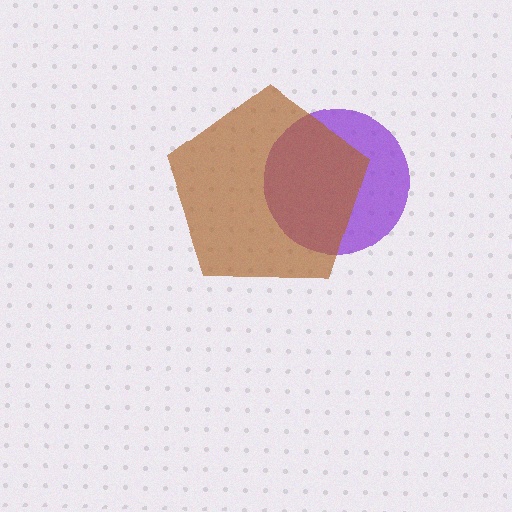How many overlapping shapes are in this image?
There are 2 overlapping shapes in the image.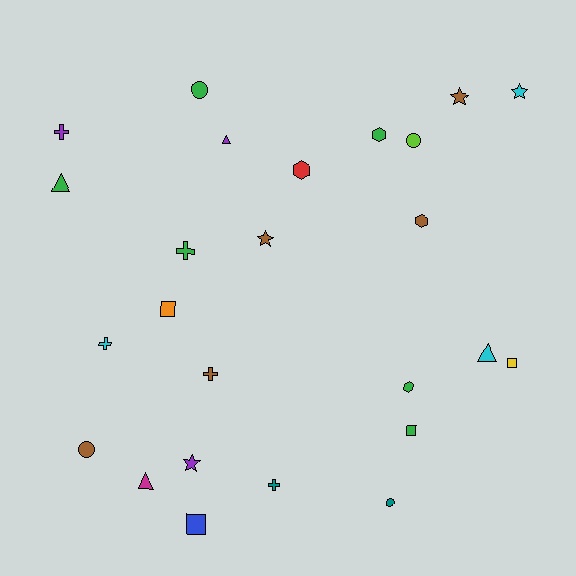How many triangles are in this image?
There are 4 triangles.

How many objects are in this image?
There are 25 objects.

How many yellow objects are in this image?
There is 1 yellow object.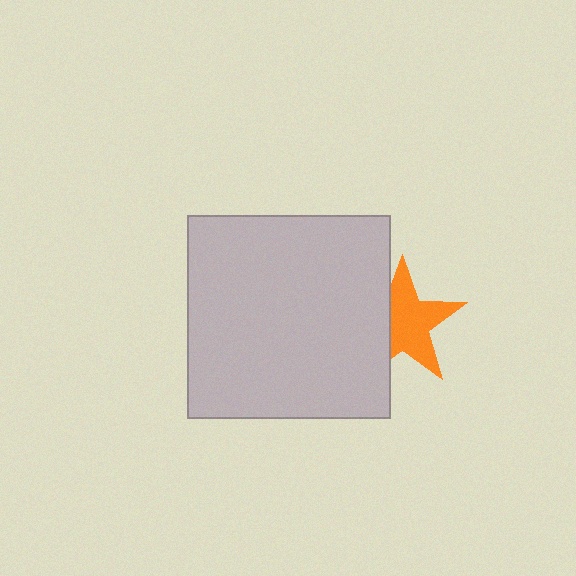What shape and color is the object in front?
The object in front is a light gray square.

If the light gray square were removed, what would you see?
You would see the complete orange star.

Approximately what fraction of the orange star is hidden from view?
Roughly 34% of the orange star is hidden behind the light gray square.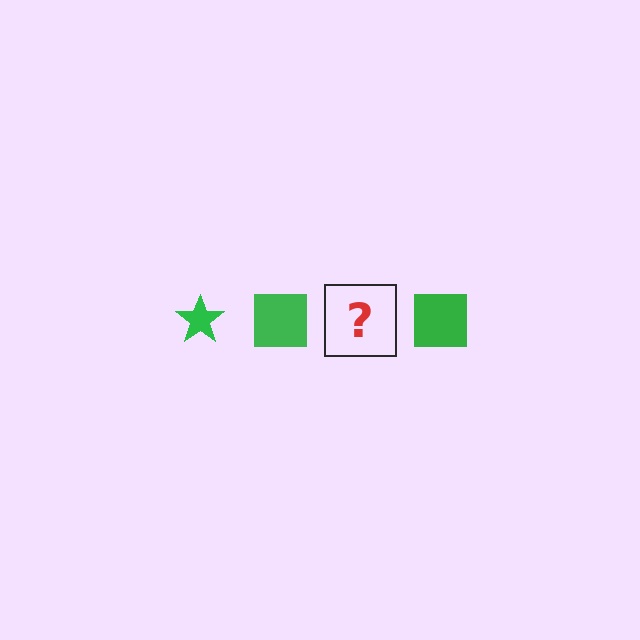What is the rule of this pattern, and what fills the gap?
The rule is that the pattern cycles through star, square shapes in green. The gap should be filled with a green star.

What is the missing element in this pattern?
The missing element is a green star.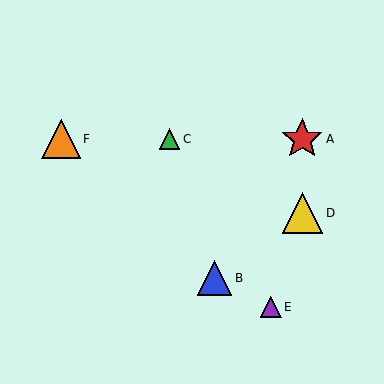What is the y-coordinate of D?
Object D is at y≈213.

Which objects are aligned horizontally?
Objects A, C, F are aligned horizontally.